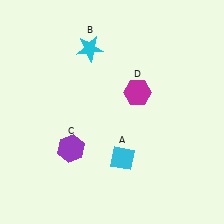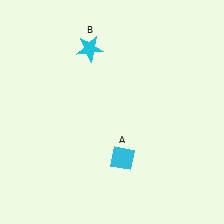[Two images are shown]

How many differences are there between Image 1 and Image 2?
There are 2 differences between the two images.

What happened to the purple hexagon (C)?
The purple hexagon (C) was removed in Image 2. It was in the bottom-left area of Image 1.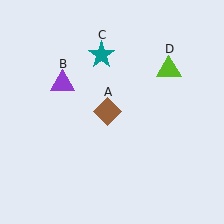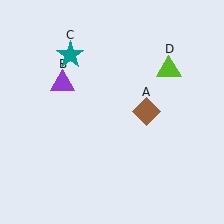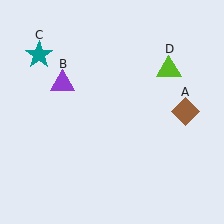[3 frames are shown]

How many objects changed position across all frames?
2 objects changed position: brown diamond (object A), teal star (object C).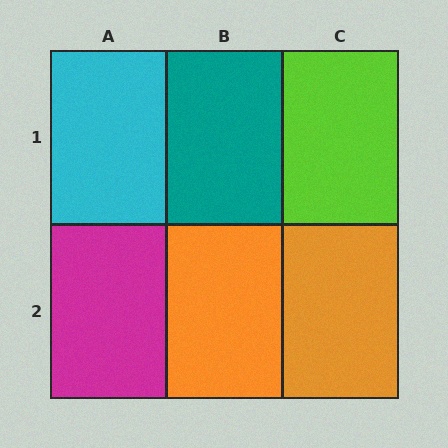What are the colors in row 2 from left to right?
Magenta, orange, orange.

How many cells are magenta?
1 cell is magenta.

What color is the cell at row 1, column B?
Teal.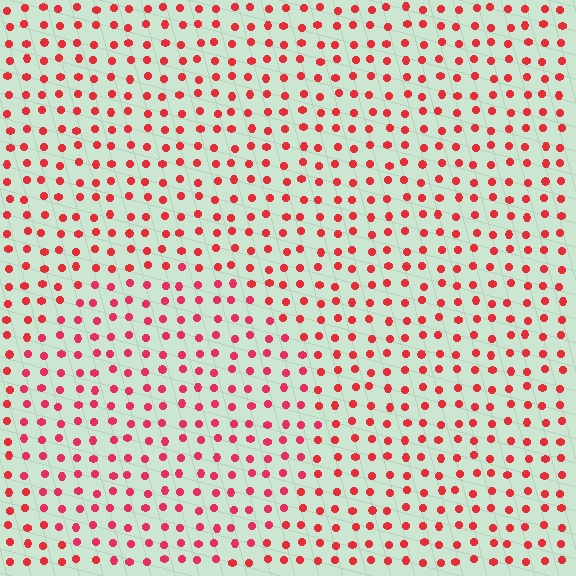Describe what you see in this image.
The image is filled with small red elements in a uniform arrangement. A circle-shaped region is visible where the elements are tinted to a slightly different hue, forming a subtle color boundary.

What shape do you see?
I see a circle.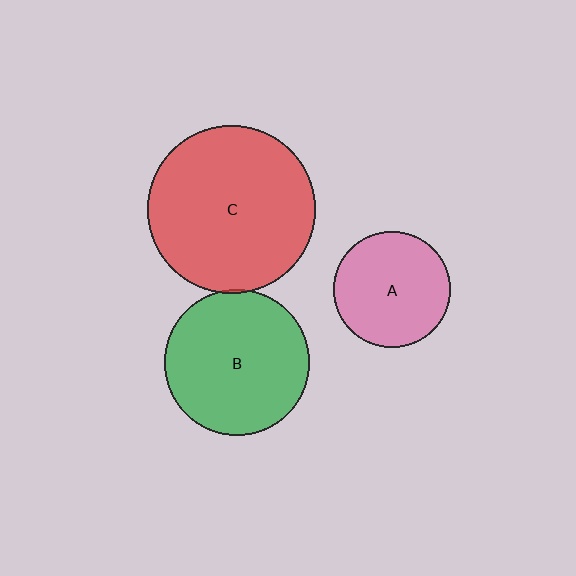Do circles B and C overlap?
Yes.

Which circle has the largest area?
Circle C (red).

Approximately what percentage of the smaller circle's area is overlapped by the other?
Approximately 5%.